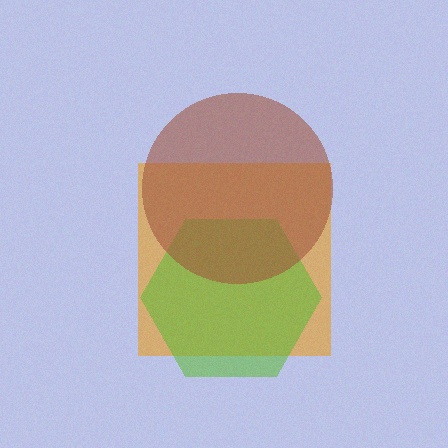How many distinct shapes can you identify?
There are 3 distinct shapes: an orange square, a lime hexagon, a brown circle.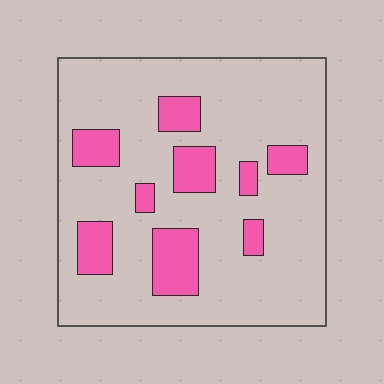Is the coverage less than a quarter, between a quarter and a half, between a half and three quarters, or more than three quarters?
Less than a quarter.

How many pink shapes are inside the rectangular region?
9.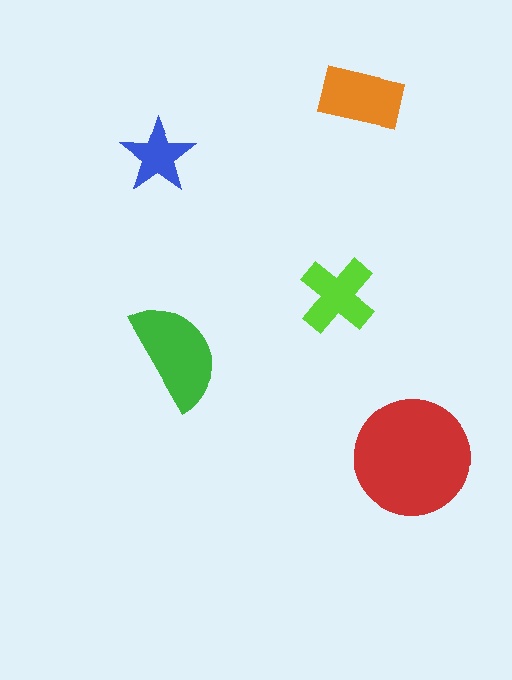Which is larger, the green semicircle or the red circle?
The red circle.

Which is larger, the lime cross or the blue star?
The lime cross.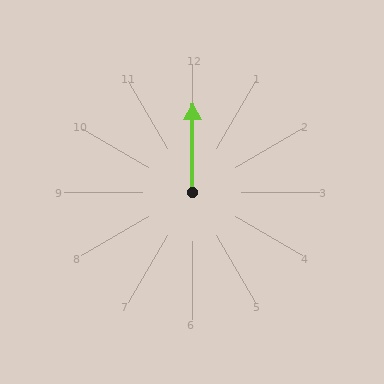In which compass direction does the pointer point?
North.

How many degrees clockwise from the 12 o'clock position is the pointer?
Approximately 1 degrees.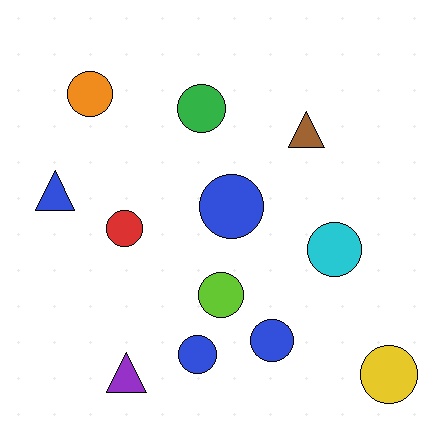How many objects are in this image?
There are 12 objects.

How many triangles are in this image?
There are 3 triangles.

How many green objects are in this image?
There is 1 green object.